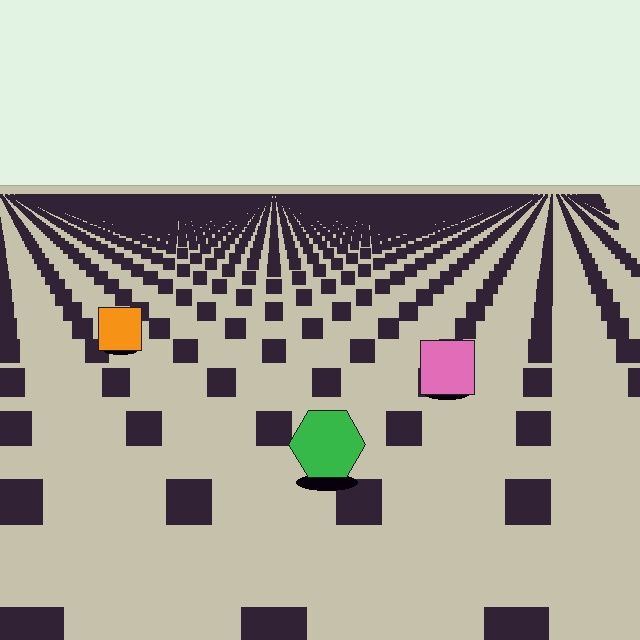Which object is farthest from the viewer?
The orange square is farthest from the viewer. It appears smaller and the ground texture around it is denser.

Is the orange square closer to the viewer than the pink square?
No. The pink square is closer — you can tell from the texture gradient: the ground texture is coarser near it.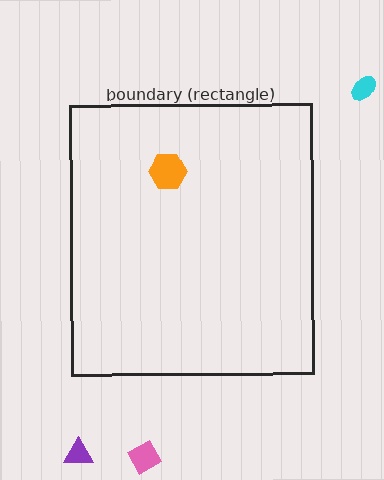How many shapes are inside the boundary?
1 inside, 3 outside.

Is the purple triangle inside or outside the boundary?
Outside.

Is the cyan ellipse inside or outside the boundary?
Outside.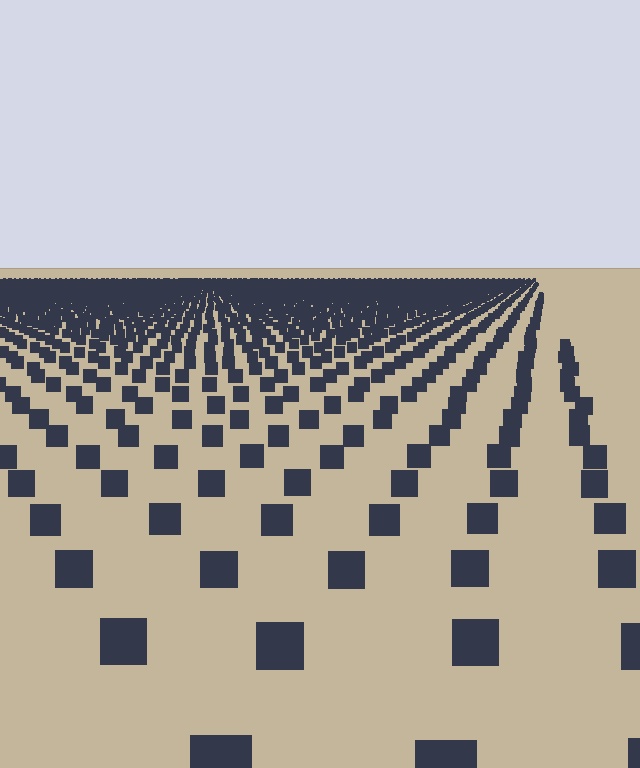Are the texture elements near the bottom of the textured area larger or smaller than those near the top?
Larger. Near the bottom, elements are closer to the viewer and appear at a bigger on-screen size.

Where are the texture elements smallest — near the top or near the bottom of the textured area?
Near the top.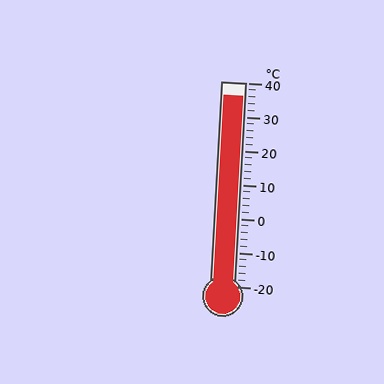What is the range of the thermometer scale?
The thermometer scale ranges from -20°C to 40°C.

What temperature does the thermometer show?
The thermometer shows approximately 36°C.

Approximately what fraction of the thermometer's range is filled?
The thermometer is filled to approximately 95% of its range.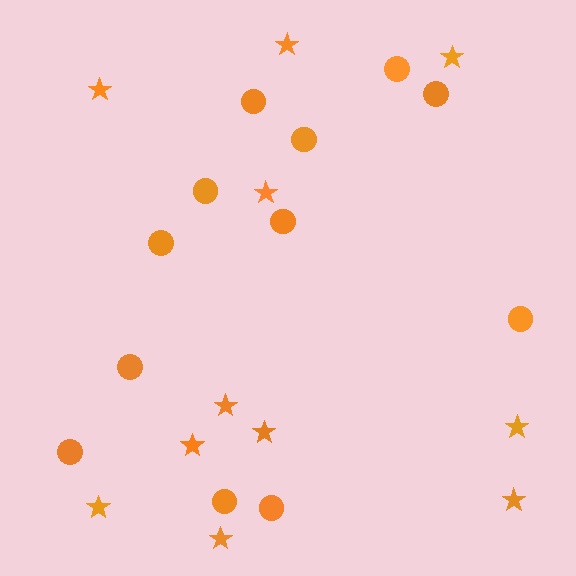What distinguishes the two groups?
There are 2 groups: one group of stars (11) and one group of circles (12).